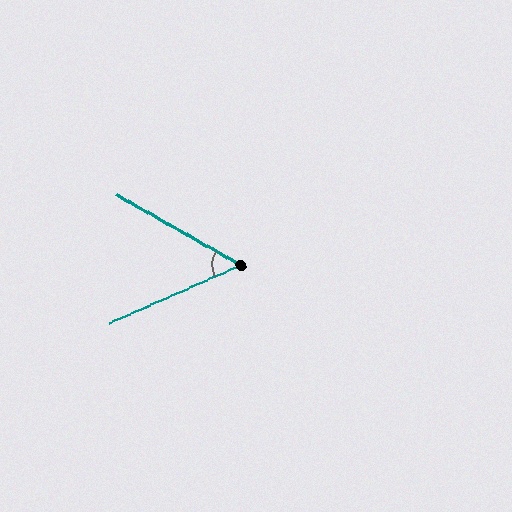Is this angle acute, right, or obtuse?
It is acute.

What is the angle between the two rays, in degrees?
Approximately 54 degrees.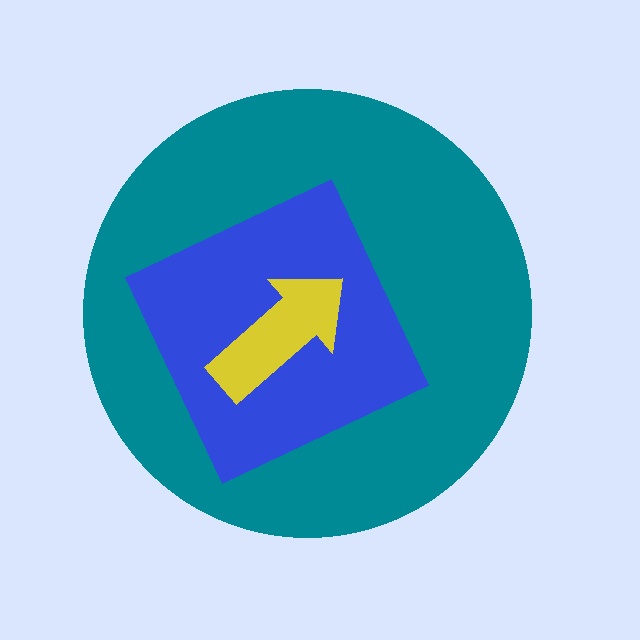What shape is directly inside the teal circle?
The blue square.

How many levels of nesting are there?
3.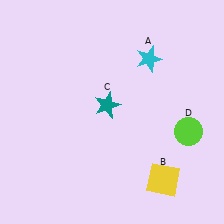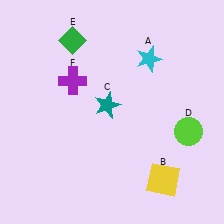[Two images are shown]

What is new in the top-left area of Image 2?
A purple cross (F) was added in the top-left area of Image 2.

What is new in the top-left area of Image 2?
A green diamond (E) was added in the top-left area of Image 2.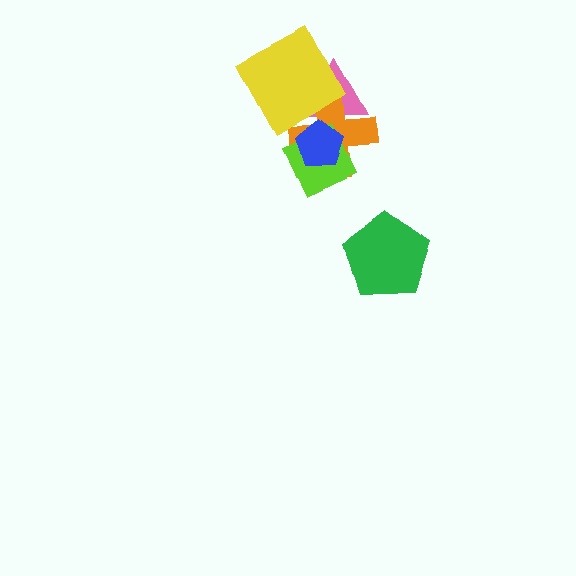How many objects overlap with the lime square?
2 objects overlap with the lime square.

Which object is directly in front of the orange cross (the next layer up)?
The yellow square is directly in front of the orange cross.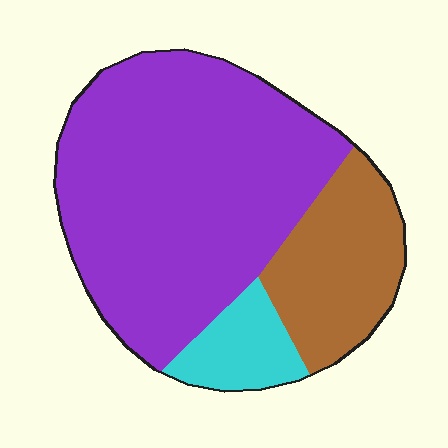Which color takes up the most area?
Purple, at roughly 70%.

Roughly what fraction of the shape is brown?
Brown covers about 20% of the shape.